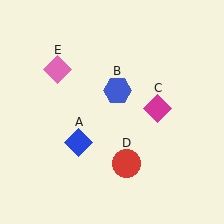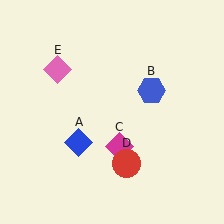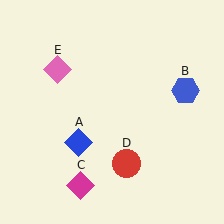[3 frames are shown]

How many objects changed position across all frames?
2 objects changed position: blue hexagon (object B), magenta diamond (object C).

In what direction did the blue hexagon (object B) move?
The blue hexagon (object B) moved right.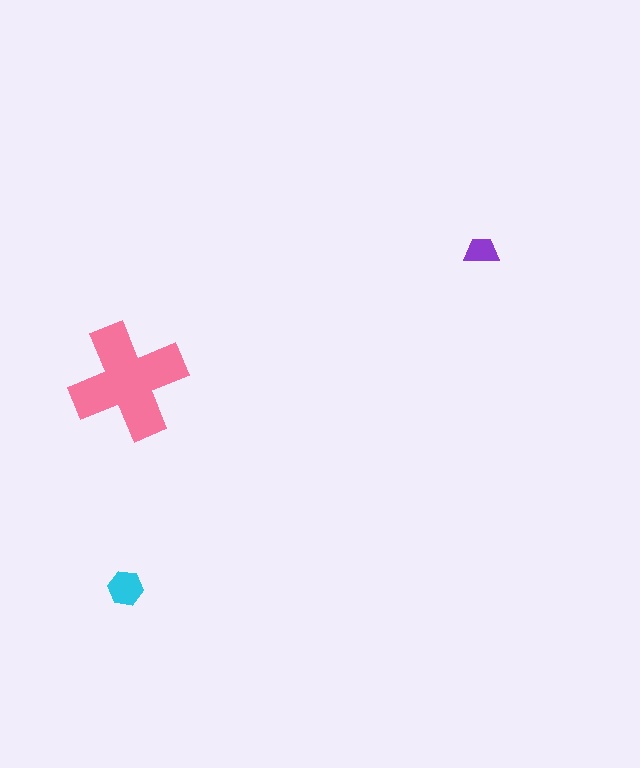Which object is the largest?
The pink cross.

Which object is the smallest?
The purple trapezoid.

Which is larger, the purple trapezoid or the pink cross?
The pink cross.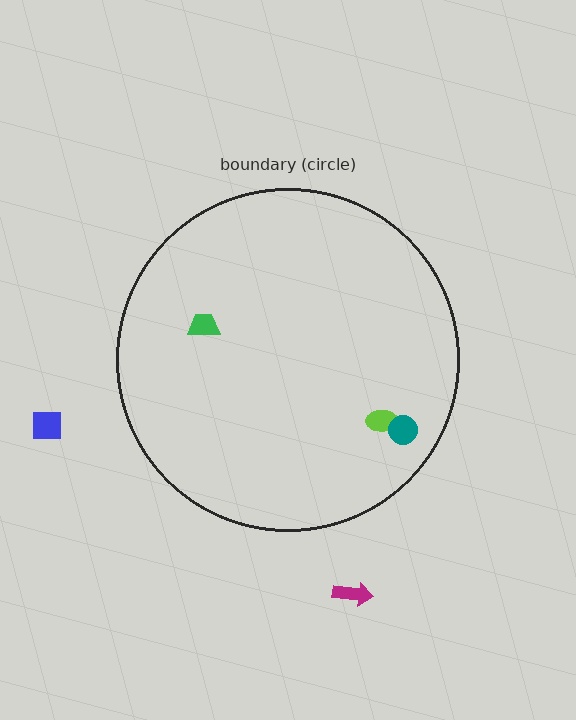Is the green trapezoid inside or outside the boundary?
Inside.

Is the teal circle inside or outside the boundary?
Inside.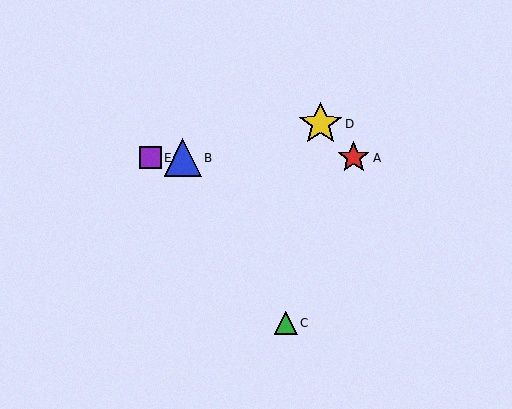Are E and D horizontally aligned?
No, E is at y≈158 and D is at y≈124.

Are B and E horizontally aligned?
Yes, both are at y≈158.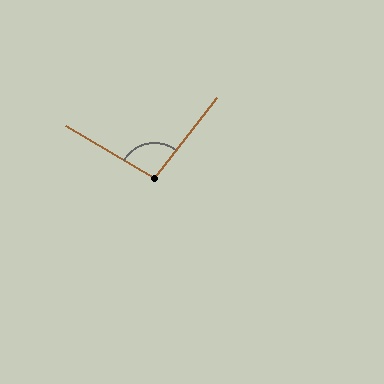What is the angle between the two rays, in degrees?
Approximately 97 degrees.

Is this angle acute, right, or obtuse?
It is obtuse.